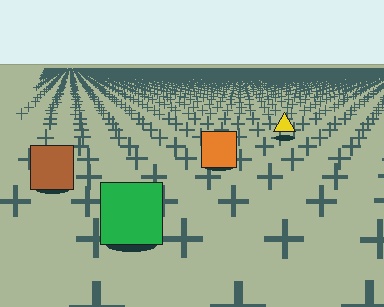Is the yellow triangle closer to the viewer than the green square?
No. The green square is closer — you can tell from the texture gradient: the ground texture is coarser near it.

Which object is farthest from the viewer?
The yellow triangle is farthest from the viewer. It appears smaller and the ground texture around it is denser.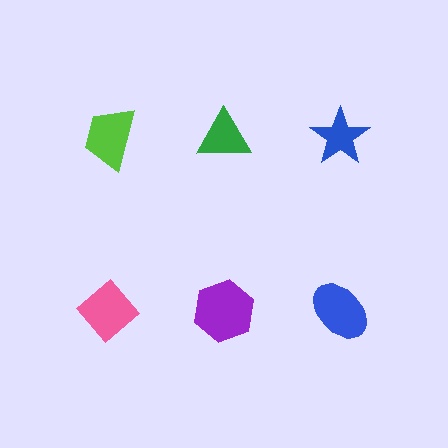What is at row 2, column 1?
A pink diamond.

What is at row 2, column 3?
A blue ellipse.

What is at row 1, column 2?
A green triangle.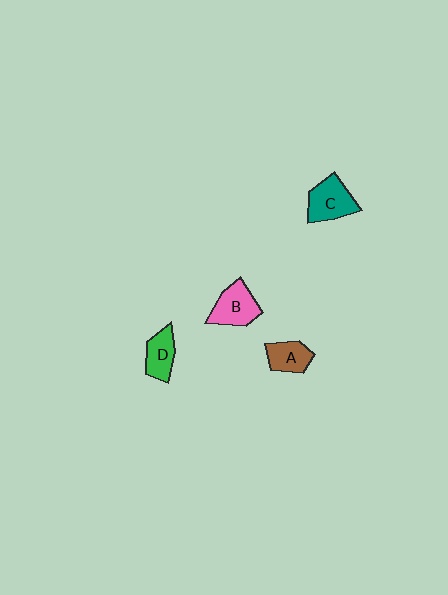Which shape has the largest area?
Shape C (teal).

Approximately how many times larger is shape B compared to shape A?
Approximately 1.3 times.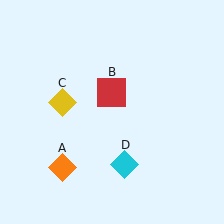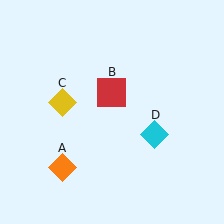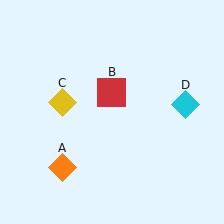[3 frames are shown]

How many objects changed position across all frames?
1 object changed position: cyan diamond (object D).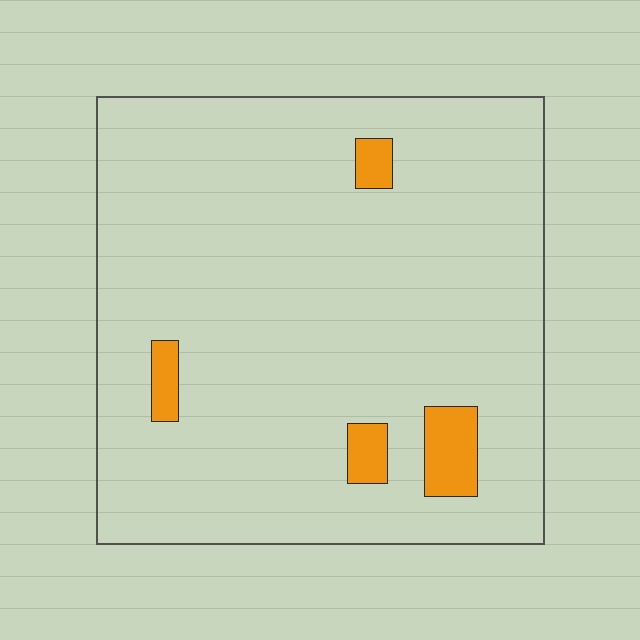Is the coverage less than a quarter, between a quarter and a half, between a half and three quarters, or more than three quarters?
Less than a quarter.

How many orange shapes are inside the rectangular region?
4.